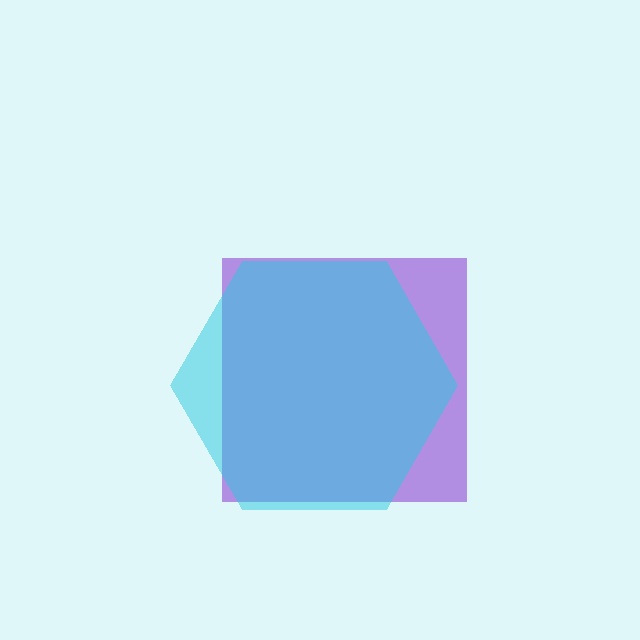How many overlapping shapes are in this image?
There are 2 overlapping shapes in the image.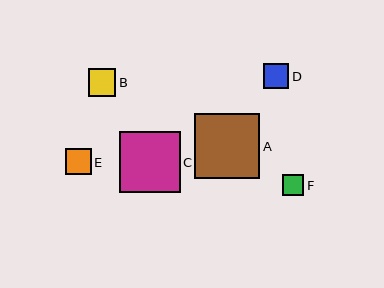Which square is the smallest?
Square F is the smallest with a size of approximately 21 pixels.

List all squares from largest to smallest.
From largest to smallest: A, C, B, E, D, F.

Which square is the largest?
Square A is the largest with a size of approximately 65 pixels.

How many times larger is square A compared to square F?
Square A is approximately 3.1 times the size of square F.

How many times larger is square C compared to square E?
Square C is approximately 2.4 times the size of square E.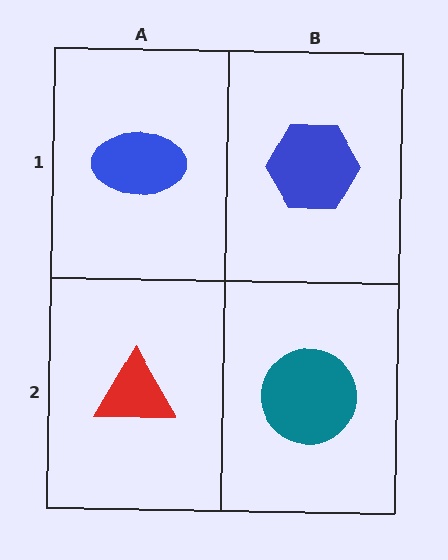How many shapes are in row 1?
2 shapes.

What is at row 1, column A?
A blue ellipse.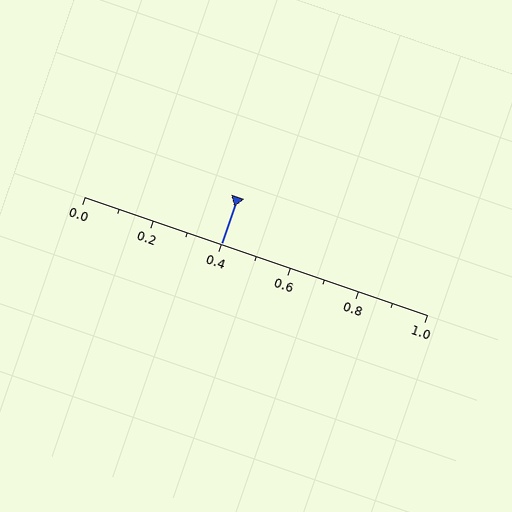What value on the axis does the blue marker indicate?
The marker indicates approximately 0.4.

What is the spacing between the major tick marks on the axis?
The major ticks are spaced 0.2 apart.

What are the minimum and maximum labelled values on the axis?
The axis runs from 0.0 to 1.0.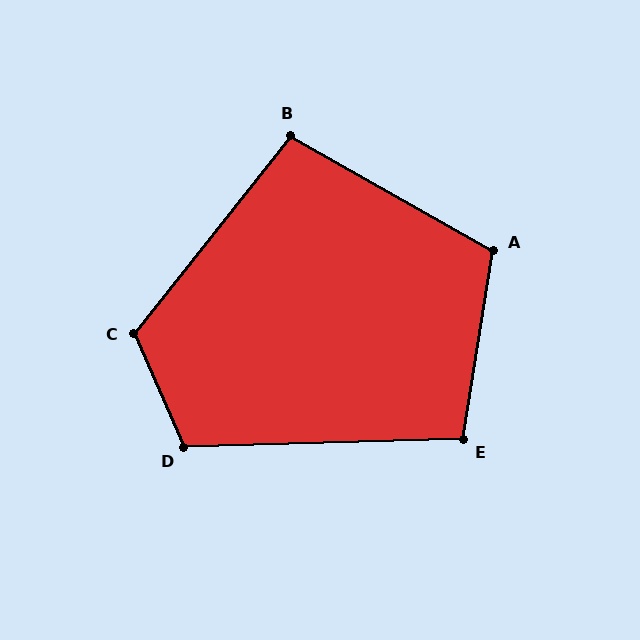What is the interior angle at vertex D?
Approximately 112 degrees (obtuse).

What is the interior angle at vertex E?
Approximately 101 degrees (obtuse).